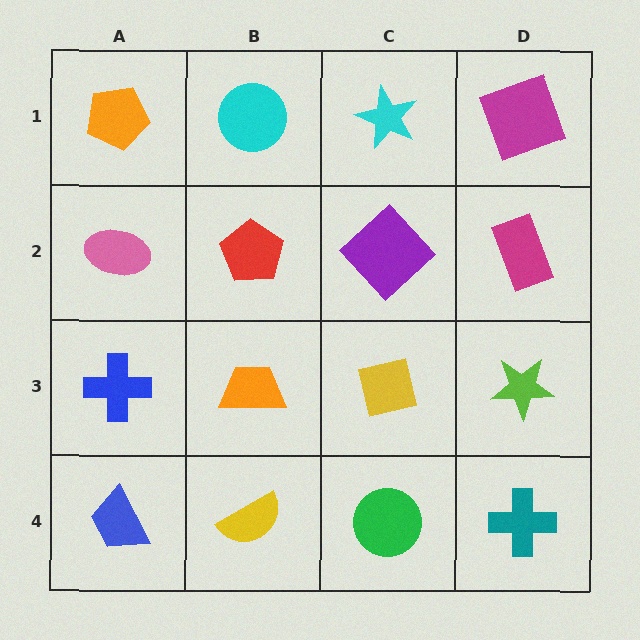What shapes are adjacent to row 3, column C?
A purple diamond (row 2, column C), a green circle (row 4, column C), an orange trapezoid (row 3, column B), a lime star (row 3, column D).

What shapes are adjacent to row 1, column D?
A magenta rectangle (row 2, column D), a cyan star (row 1, column C).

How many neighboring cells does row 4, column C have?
3.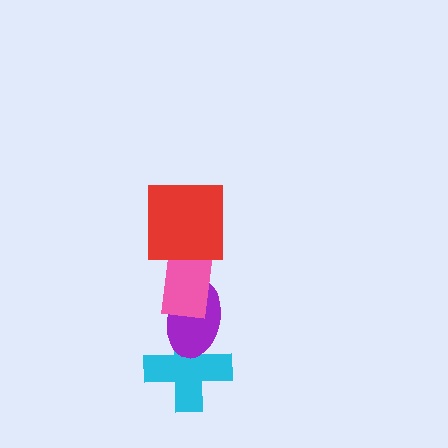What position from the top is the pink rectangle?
The pink rectangle is 2nd from the top.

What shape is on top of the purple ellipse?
The pink rectangle is on top of the purple ellipse.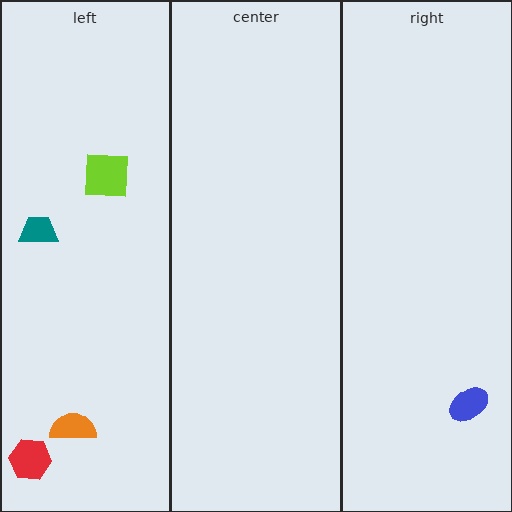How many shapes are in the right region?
1.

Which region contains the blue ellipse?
The right region.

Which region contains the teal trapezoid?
The left region.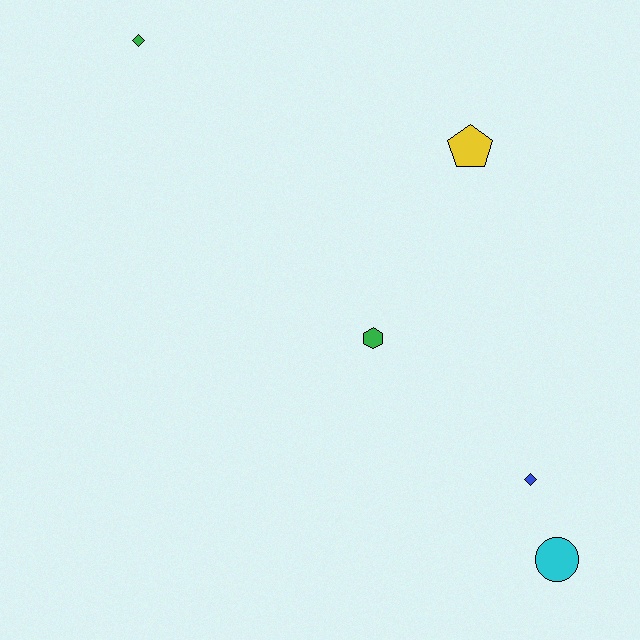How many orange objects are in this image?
There are no orange objects.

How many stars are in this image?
There are no stars.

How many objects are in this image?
There are 5 objects.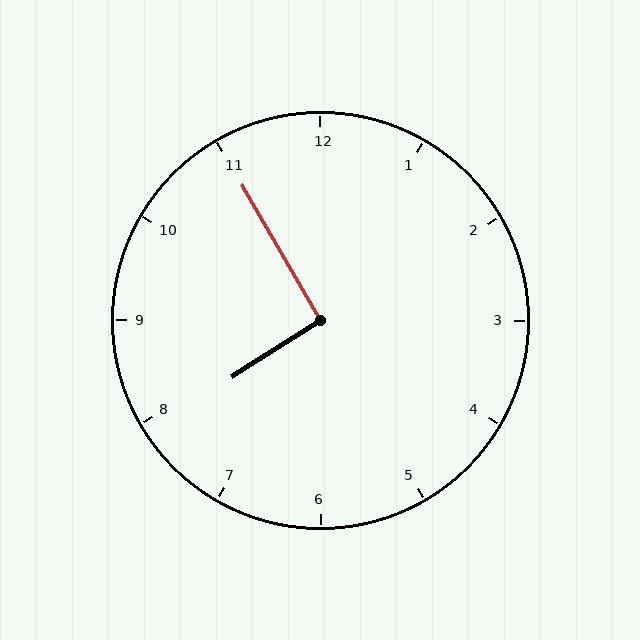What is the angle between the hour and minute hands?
Approximately 92 degrees.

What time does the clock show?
7:55.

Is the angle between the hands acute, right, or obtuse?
It is right.